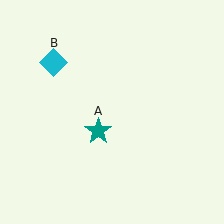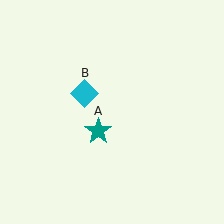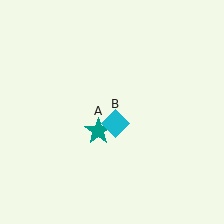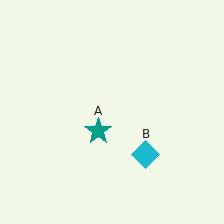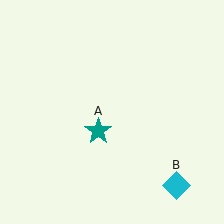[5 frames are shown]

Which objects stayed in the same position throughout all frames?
Teal star (object A) remained stationary.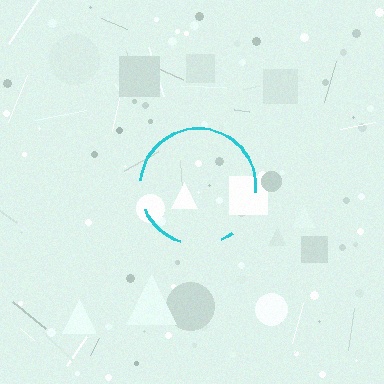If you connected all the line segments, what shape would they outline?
They would outline a circle.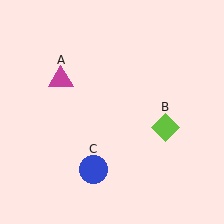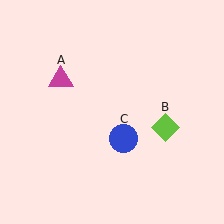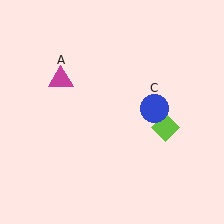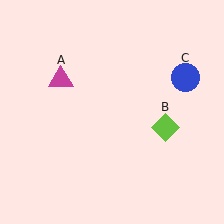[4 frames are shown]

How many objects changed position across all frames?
1 object changed position: blue circle (object C).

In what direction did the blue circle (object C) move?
The blue circle (object C) moved up and to the right.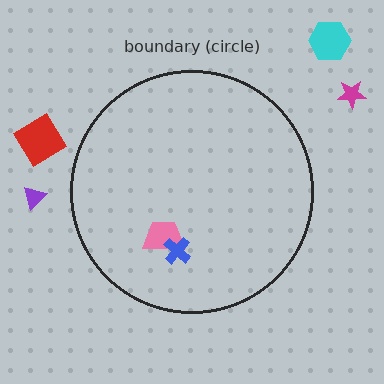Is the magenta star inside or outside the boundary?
Outside.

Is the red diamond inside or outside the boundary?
Outside.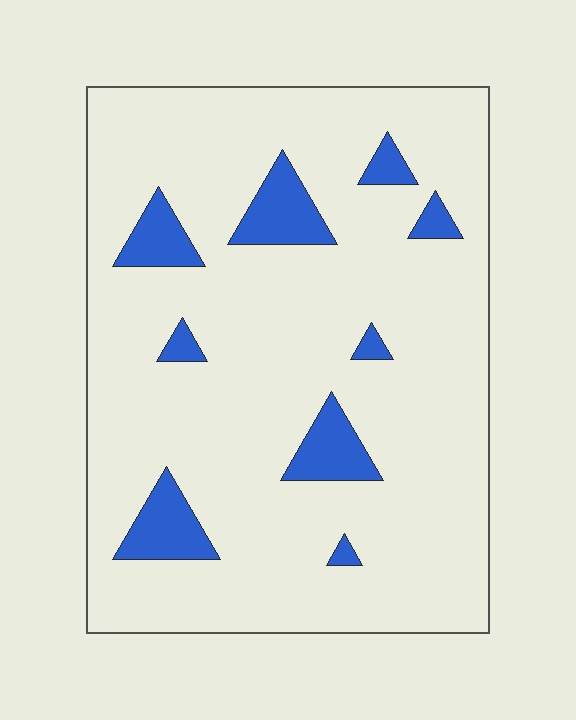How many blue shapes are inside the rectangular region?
9.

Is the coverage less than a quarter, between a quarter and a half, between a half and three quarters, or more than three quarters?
Less than a quarter.